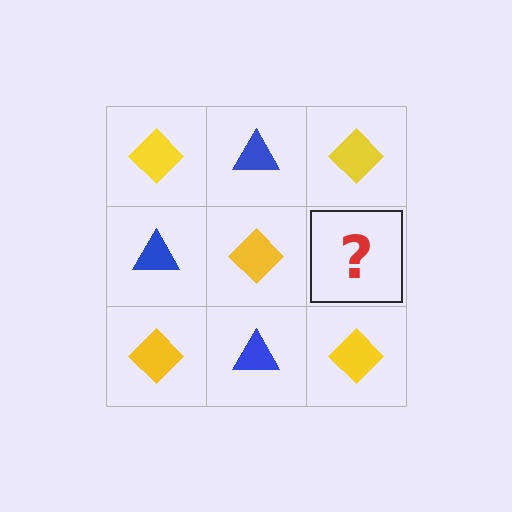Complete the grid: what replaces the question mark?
The question mark should be replaced with a blue triangle.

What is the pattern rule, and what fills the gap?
The rule is that it alternates yellow diamond and blue triangle in a checkerboard pattern. The gap should be filled with a blue triangle.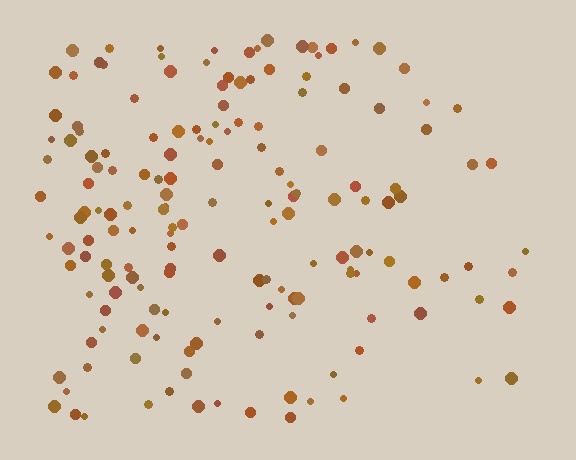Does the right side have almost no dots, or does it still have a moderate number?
Still a moderate number, just noticeably fewer than the left.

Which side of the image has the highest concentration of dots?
The left.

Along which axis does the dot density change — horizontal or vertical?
Horizontal.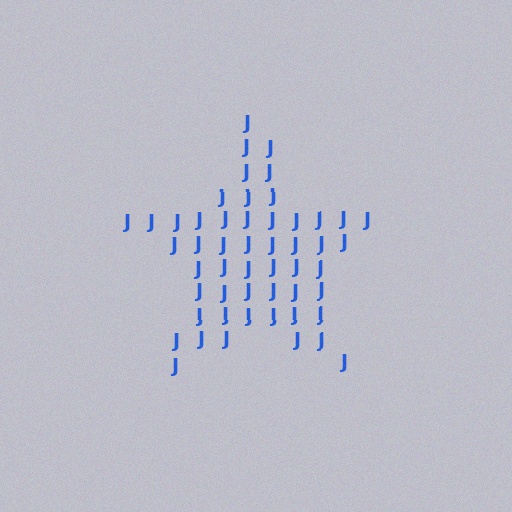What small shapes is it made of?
It is made of small letter J's.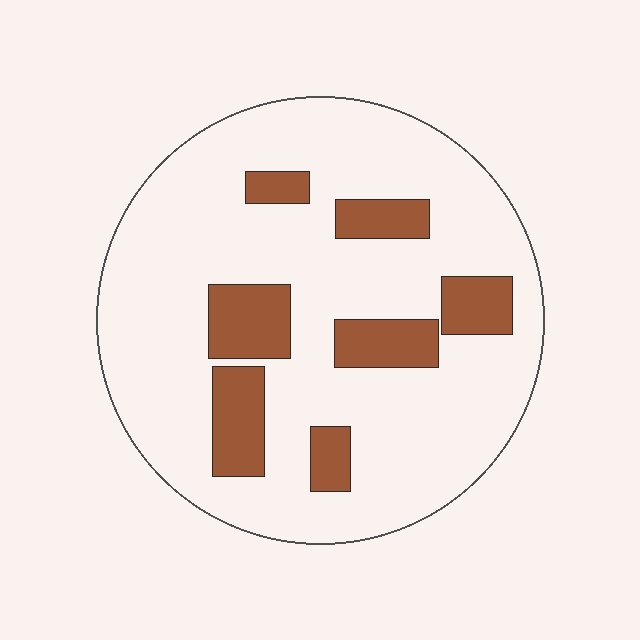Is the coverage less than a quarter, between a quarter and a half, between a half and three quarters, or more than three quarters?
Less than a quarter.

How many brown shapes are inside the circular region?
7.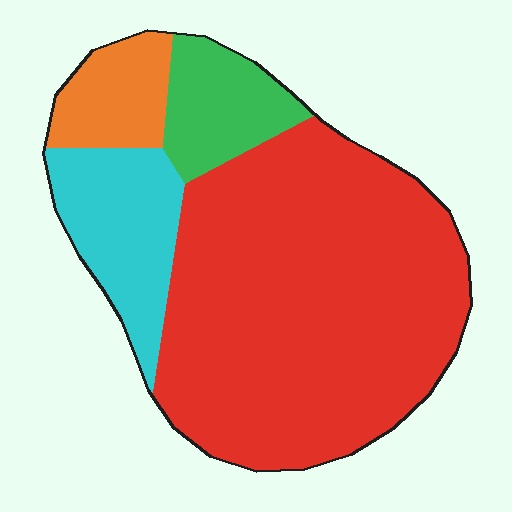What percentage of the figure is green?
Green takes up about one tenth (1/10) of the figure.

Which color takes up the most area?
Red, at roughly 65%.